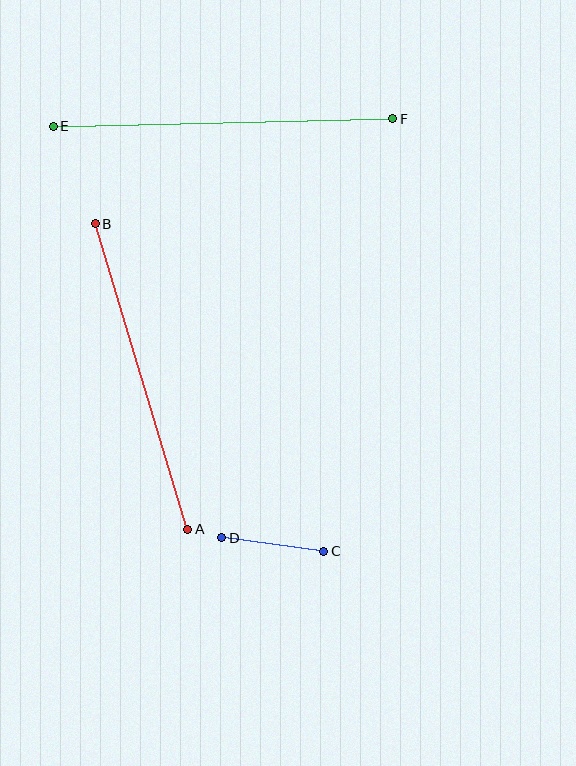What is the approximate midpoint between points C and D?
The midpoint is at approximately (273, 544) pixels.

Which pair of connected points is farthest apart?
Points E and F are farthest apart.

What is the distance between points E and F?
The distance is approximately 339 pixels.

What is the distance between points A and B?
The distance is approximately 319 pixels.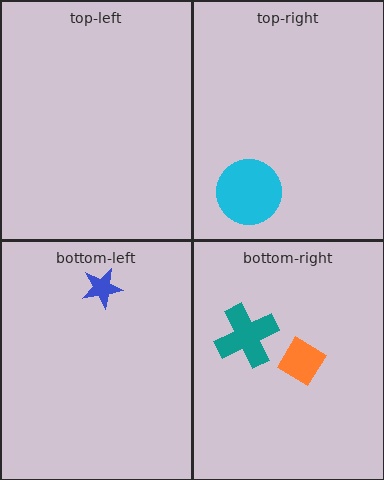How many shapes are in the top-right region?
1.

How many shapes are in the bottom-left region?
1.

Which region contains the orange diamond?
The bottom-right region.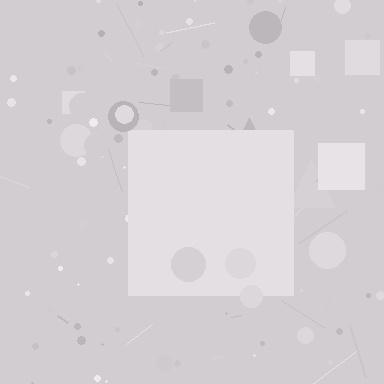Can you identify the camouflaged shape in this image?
The camouflaged shape is a square.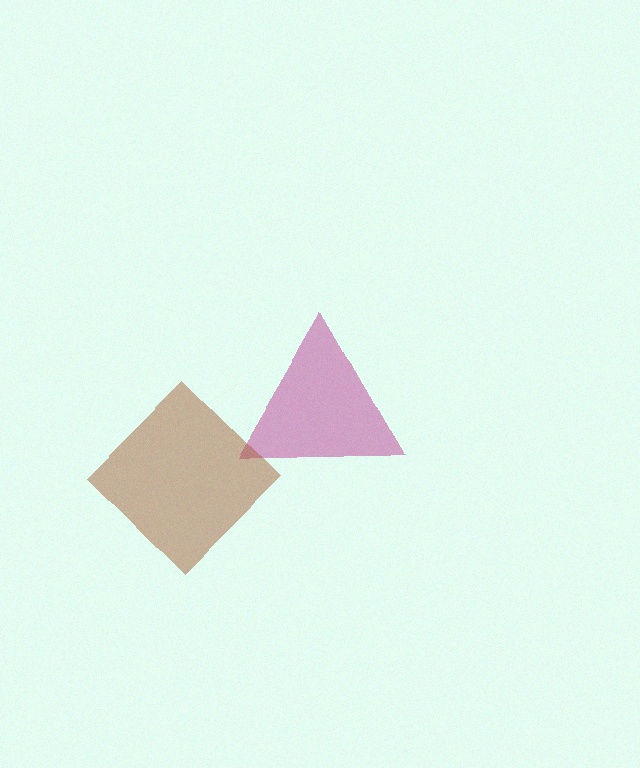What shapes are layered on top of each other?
The layered shapes are: a magenta triangle, a brown diamond.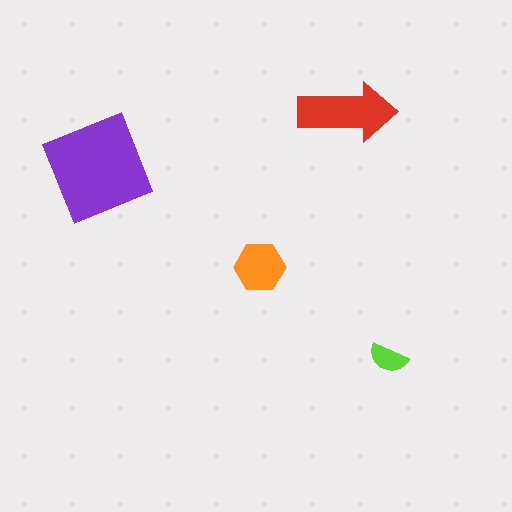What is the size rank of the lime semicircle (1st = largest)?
4th.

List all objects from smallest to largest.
The lime semicircle, the orange hexagon, the red arrow, the purple diamond.